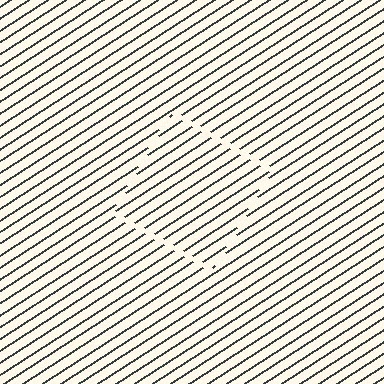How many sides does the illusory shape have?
4 sides — the line-ends trace a square.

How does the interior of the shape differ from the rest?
The interior of the shape contains the same grating, shifted by half a period — the contour is defined by the phase discontinuity where line-ends from the inner and outer gratings abut.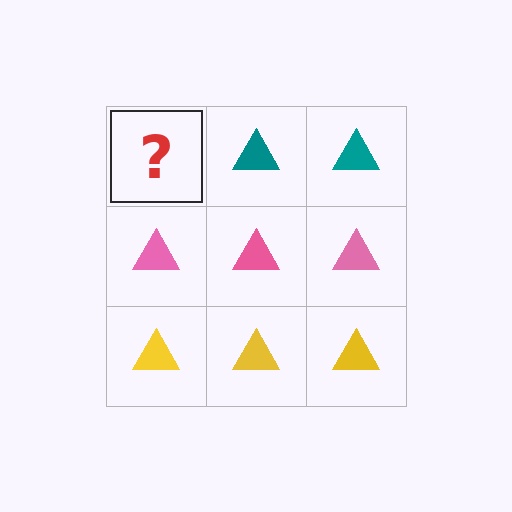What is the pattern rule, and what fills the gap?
The rule is that each row has a consistent color. The gap should be filled with a teal triangle.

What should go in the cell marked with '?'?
The missing cell should contain a teal triangle.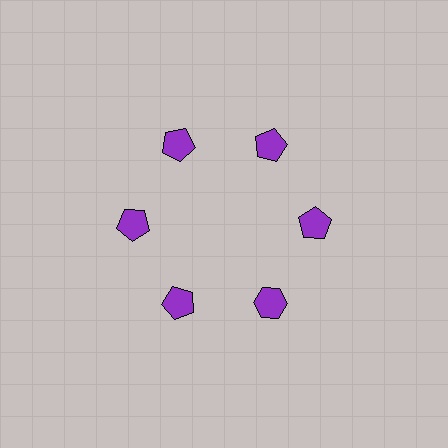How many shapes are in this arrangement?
There are 6 shapes arranged in a ring pattern.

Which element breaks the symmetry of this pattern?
The purple hexagon at roughly the 5 o'clock position breaks the symmetry. All other shapes are purple pentagons.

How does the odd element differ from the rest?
It has a different shape: hexagon instead of pentagon.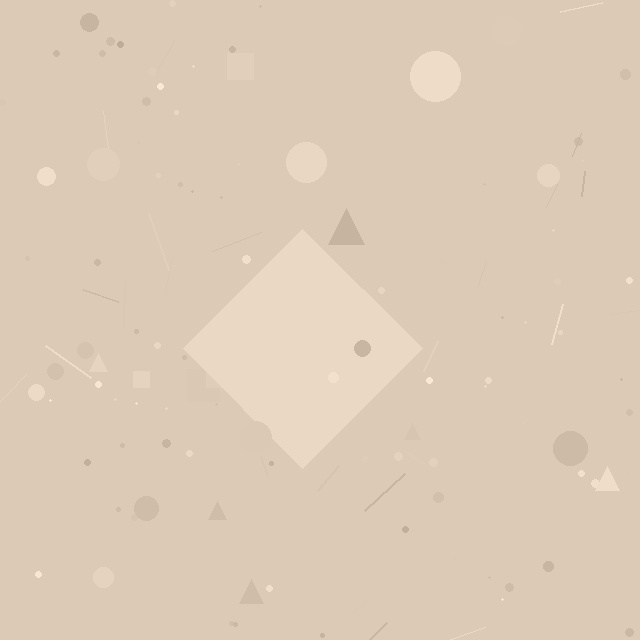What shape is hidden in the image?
A diamond is hidden in the image.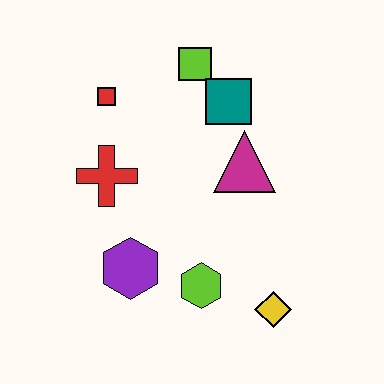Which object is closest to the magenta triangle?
The teal square is closest to the magenta triangle.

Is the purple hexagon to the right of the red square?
Yes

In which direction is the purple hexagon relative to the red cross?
The purple hexagon is below the red cross.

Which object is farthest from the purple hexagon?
The lime square is farthest from the purple hexagon.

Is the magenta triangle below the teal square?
Yes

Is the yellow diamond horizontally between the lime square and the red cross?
No